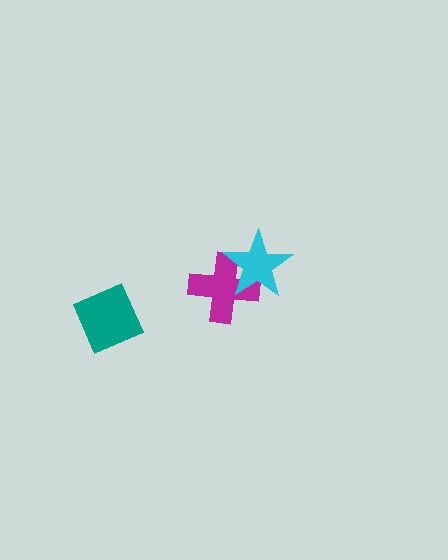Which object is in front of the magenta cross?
The cyan star is in front of the magenta cross.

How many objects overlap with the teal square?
0 objects overlap with the teal square.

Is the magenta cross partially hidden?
Yes, it is partially covered by another shape.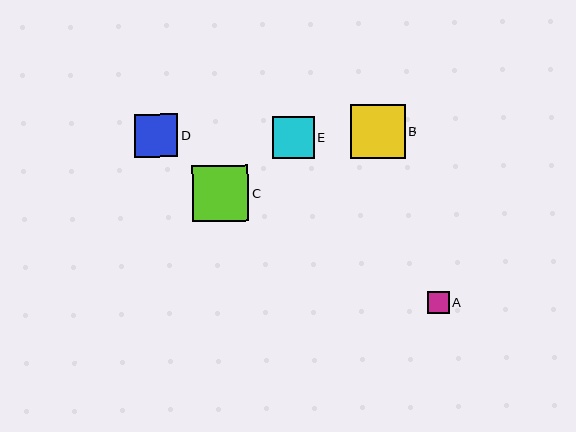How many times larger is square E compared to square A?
Square E is approximately 1.9 times the size of square A.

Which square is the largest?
Square C is the largest with a size of approximately 57 pixels.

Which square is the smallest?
Square A is the smallest with a size of approximately 22 pixels.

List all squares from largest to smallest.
From largest to smallest: C, B, D, E, A.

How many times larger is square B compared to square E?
Square B is approximately 1.3 times the size of square E.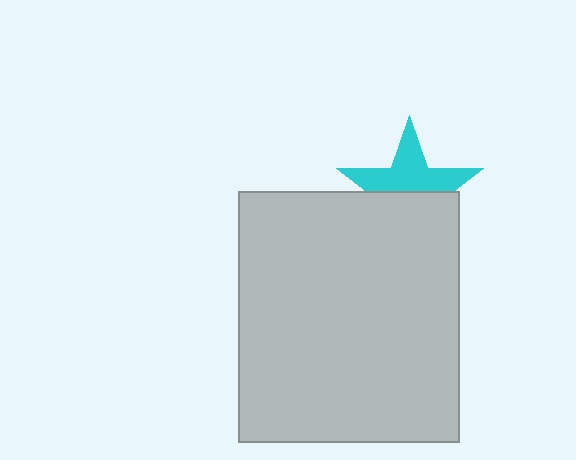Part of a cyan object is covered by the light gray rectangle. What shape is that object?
It is a star.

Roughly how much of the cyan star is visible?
About half of it is visible (roughly 53%).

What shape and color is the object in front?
The object in front is a light gray rectangle.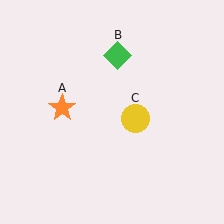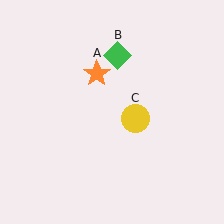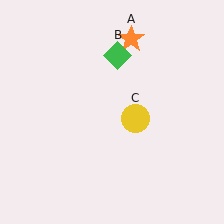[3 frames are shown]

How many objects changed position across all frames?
1 object changed position: orange star (object A).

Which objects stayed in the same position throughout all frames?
Green diamond (object B) and yellow circle (object C) remained stationary.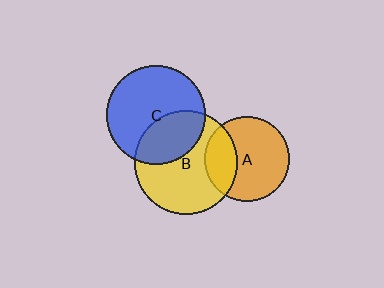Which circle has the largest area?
Circle B (yellow).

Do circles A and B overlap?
Yes.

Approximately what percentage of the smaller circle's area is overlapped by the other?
Approximately 30%.